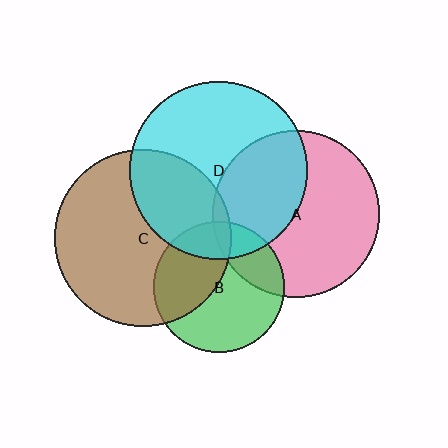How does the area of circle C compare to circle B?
Approximately 1.8 times.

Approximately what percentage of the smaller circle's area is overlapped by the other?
Approximately 20%.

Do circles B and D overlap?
Yes.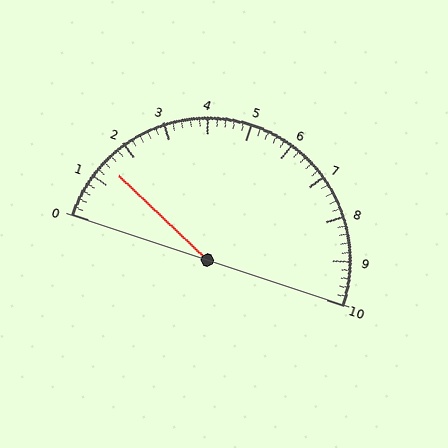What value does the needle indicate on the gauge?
The needle indicates approximately 1.4.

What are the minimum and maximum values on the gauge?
The gauge ranges from 0 to 10.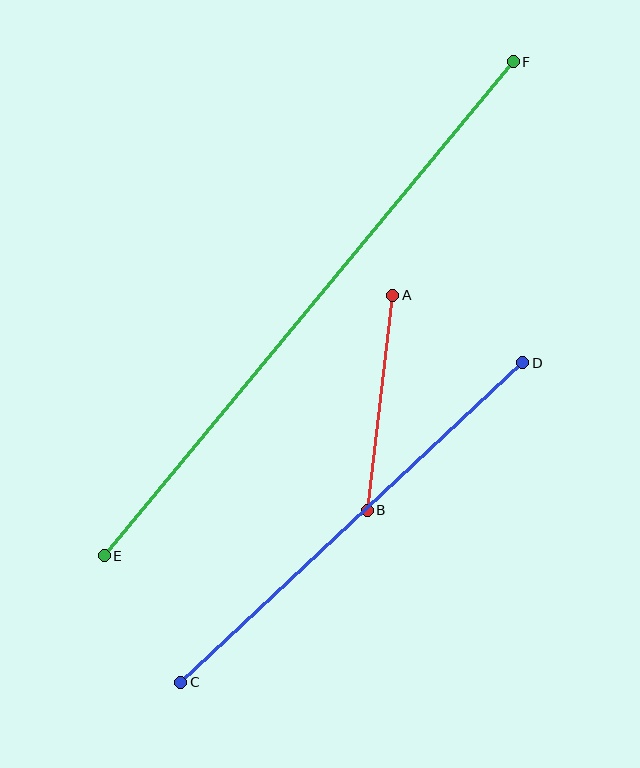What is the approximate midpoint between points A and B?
The midpoint is at approximately (380, 403) pixels.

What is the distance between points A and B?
The distance is approximately 217 pixels.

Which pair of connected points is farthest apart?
Points E and F are farthest apart.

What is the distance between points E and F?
The distance is approximately 641 pixels.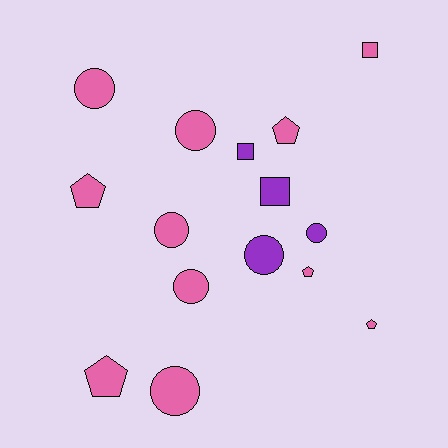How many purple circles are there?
There are 2 purple circles.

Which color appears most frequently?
Pink, with 11 objects.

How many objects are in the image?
There are 15 objects.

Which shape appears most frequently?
Circle, with 7 objects.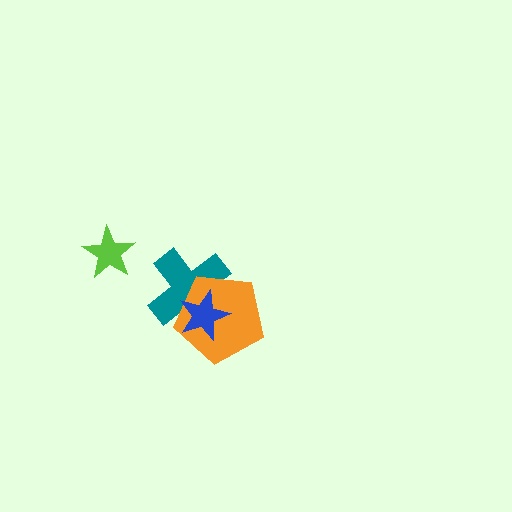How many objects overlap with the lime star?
0 objects overlap with the lime star.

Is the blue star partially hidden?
No, no other shape covers it.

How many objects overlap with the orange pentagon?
2 objects overlap with the orange pentagon.